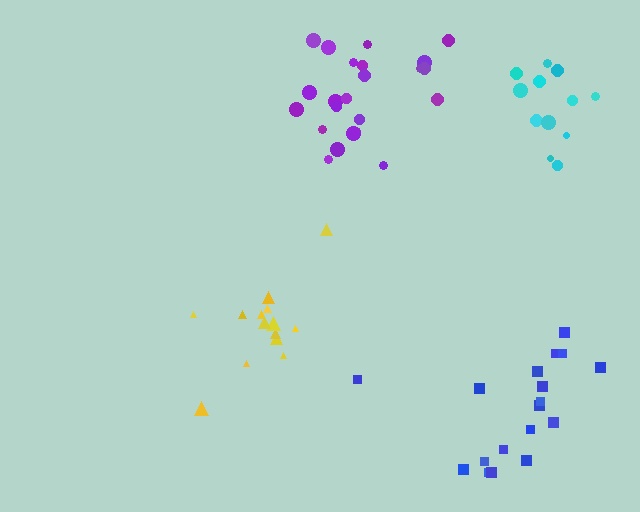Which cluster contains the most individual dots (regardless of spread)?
Purple (23).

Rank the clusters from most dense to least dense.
cyan, purple, yellow, blue.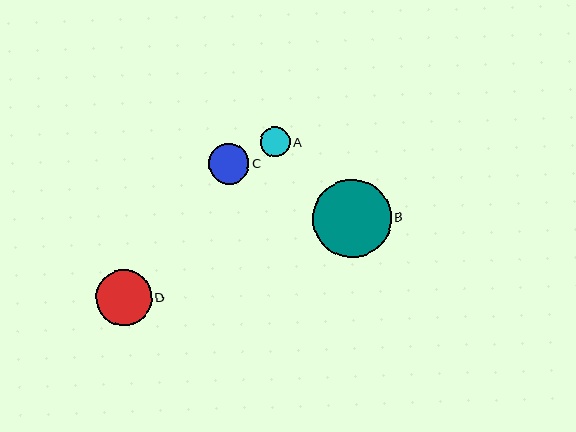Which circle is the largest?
Circle B is the largest with a size of approximately 79 pixels.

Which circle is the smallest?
Circle A is the smallest with a size of approximately 29 pixels.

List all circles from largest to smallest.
From largest to smallest: B, D, C, A.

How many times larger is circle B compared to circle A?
Circle B is approximately 2.7 times the size of circle A.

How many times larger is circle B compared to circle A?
Circle B is approximately 2.7 times the size of circle A.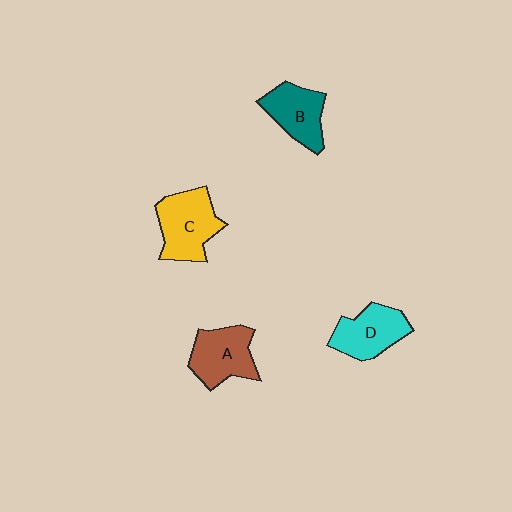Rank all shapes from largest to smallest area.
From largest to smallest: C (yellow), A (brown), D (cyan), B (teal).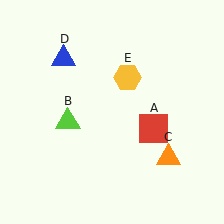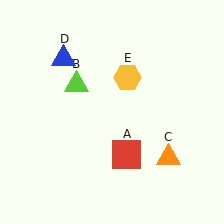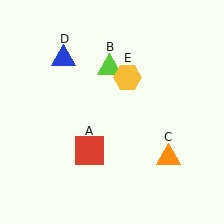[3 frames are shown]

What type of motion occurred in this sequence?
The red square (object A), lime triangle (object B) rotated clockwise around the center of the scene.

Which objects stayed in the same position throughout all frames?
Orange triangle (object C) and blue triangle (object D) and yellow hexagon (object E) remained stationary.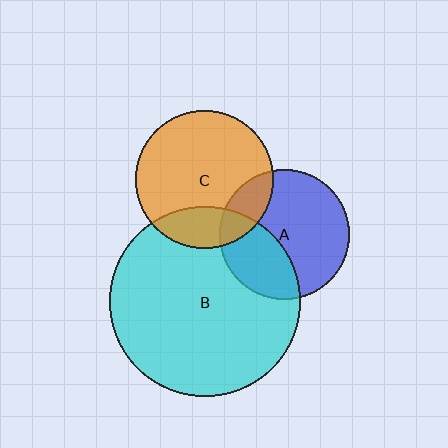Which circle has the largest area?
Circle B (cyan).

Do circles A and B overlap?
Yes.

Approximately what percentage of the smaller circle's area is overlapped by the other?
Approximately 35%.